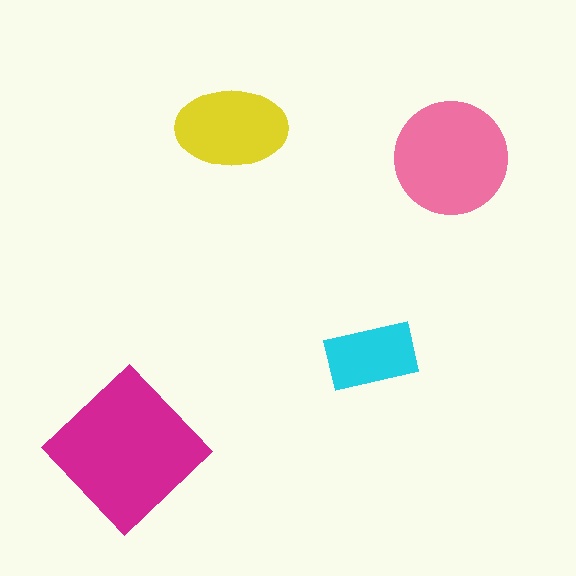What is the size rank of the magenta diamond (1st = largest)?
1st.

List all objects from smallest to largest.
The cyan rectangle, the yellow ellipse, the pink circle, the magenta diamond.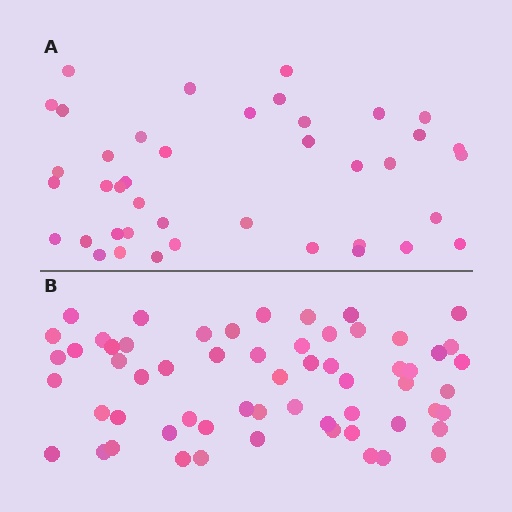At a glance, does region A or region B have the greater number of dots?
Region B (the bottom region) has more dots.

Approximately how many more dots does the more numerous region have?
Region B has approximately 20 more dots than region A.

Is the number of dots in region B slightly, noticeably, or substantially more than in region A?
Region B has substantially more. The ratio is roughly 1.5 to 1.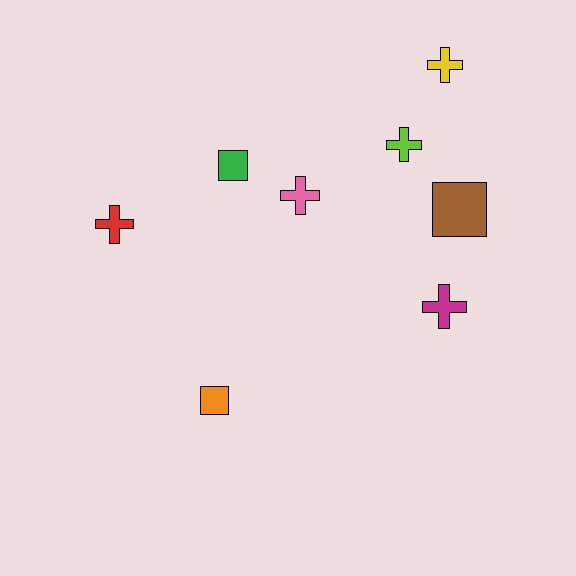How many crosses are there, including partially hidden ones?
There are 5 crosses.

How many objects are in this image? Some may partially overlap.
There are 8 objects.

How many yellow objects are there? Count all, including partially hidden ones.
There is 1 yellow object.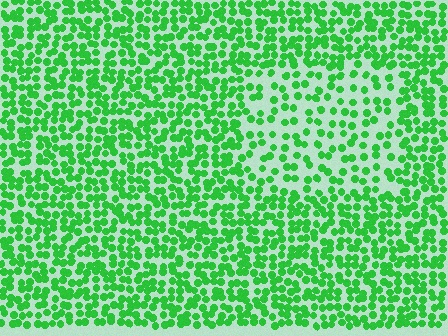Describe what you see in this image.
The image contains small green elements arranged at two different densities. A rectangle-shaped region is visible where the elements are less densely packed than the surrounding area.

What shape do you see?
I see a rectangle.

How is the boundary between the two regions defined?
The boundary is defined by a change in element density (approximately 1.9x ratio). All elements are the same color, size, and shape.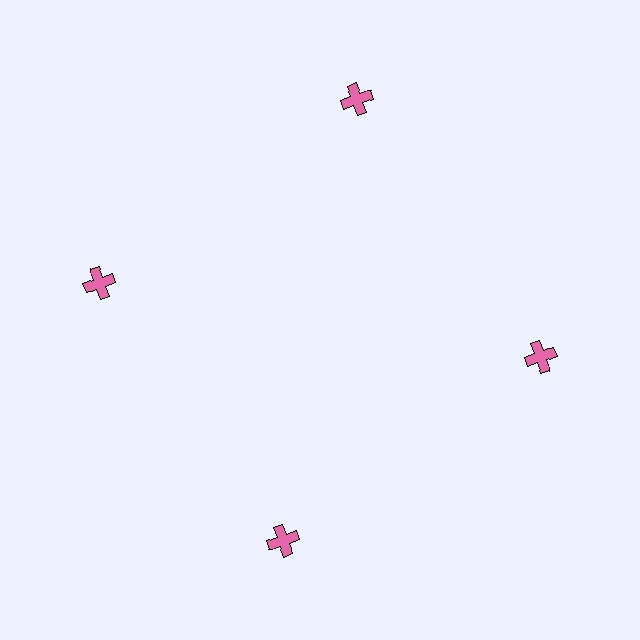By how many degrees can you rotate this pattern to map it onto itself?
The pattern maps onto itself every 90 degrees of rotation.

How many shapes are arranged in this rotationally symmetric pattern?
There are 4 shapes, arranged in 4 groups of 1.